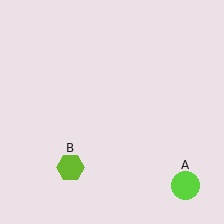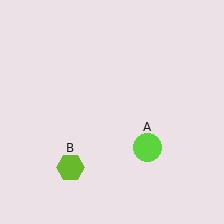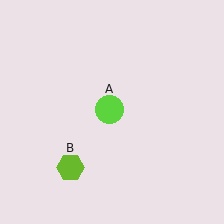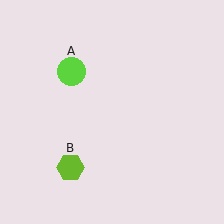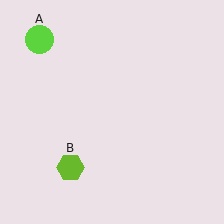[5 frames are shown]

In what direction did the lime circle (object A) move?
The lime circle (object A) moved up and to the left.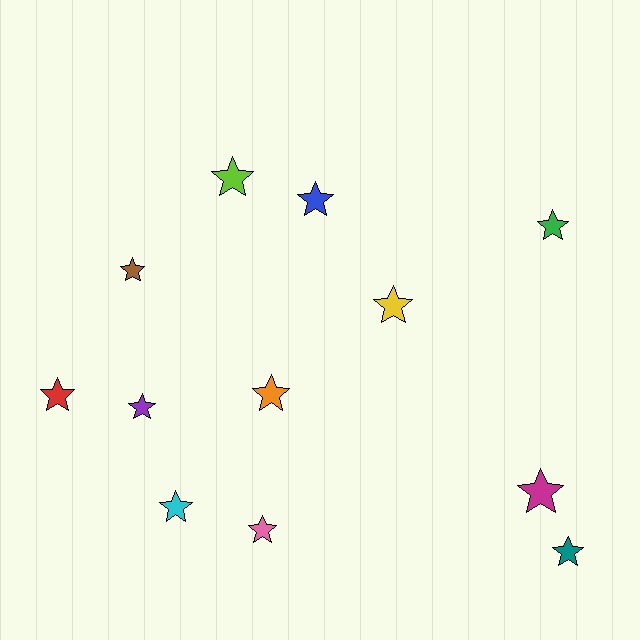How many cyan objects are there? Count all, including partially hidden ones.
There is 1 cyan object.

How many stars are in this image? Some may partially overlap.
There are 12 stars.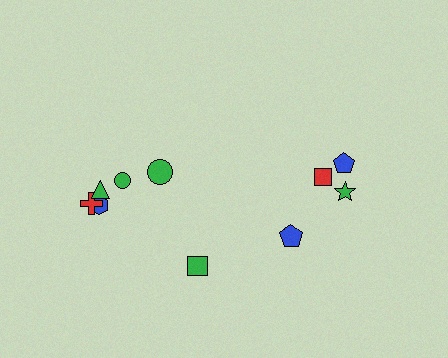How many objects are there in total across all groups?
There are 10 objects.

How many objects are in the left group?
There are 6 objects.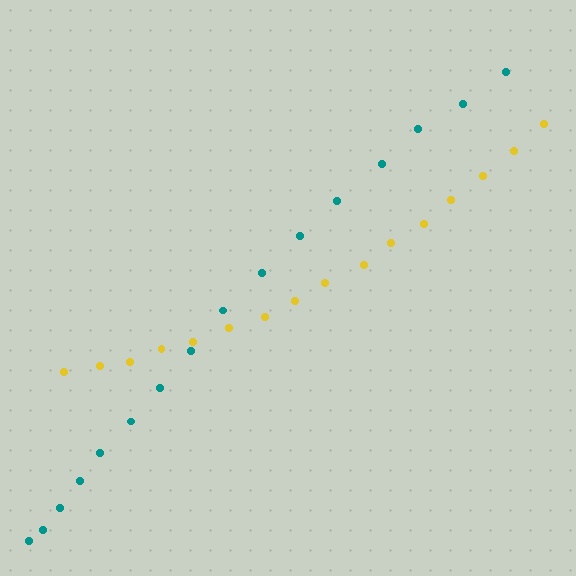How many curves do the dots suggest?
There are 2 distinct paths.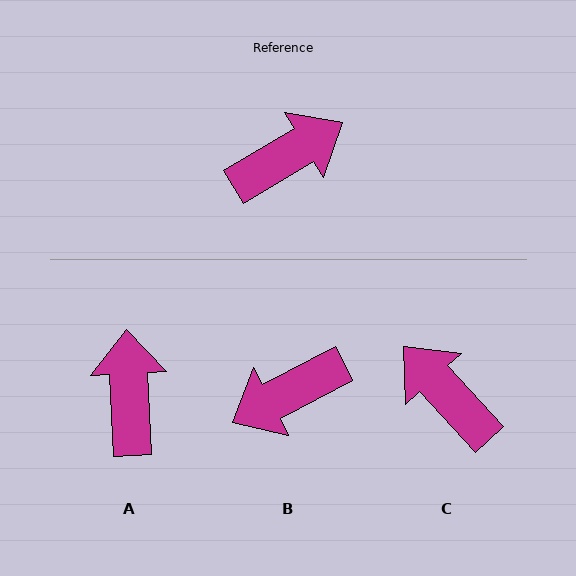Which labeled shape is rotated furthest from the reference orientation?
B, about 177 degrees away.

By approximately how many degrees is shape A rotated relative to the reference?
Approximately 62 degrees counter-clockwise.